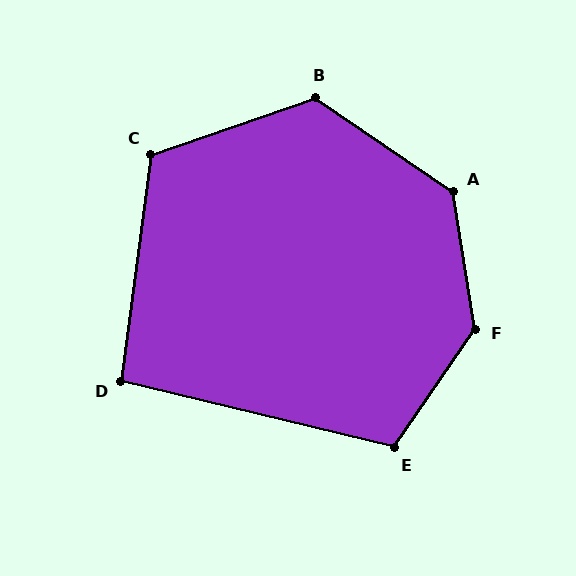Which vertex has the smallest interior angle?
D, at approximately 96 degrees.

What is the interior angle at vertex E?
Approximately 111 degrees (obtuse).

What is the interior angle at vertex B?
Approximately 127 degrees (obtuse).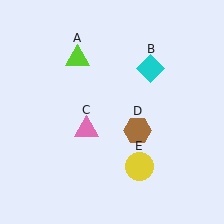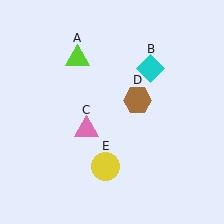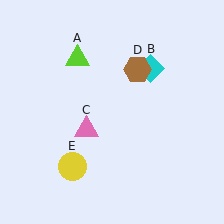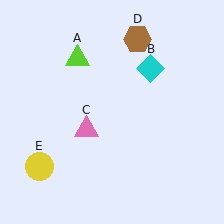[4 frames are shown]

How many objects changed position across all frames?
2 objects changed position: brown hexagon (object D), yellow circle (object E).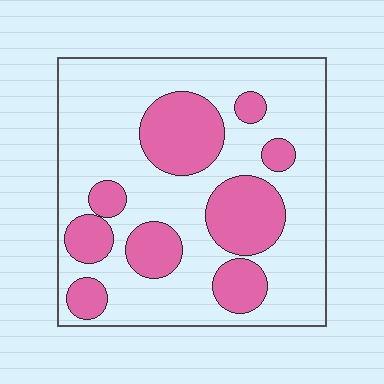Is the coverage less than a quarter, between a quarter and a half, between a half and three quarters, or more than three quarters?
Between a quarter and a half.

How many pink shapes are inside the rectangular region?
9.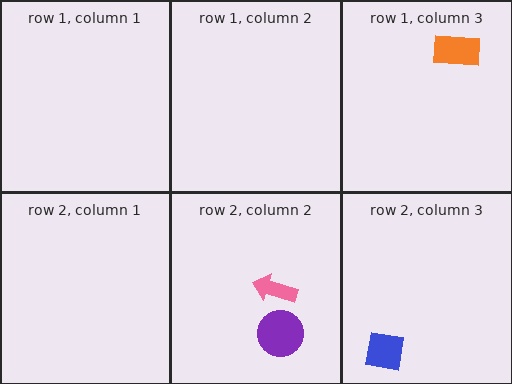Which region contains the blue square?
The row 2, column 3 region.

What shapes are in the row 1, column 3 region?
The orange rectangle.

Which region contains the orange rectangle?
The row 1, column 3 region.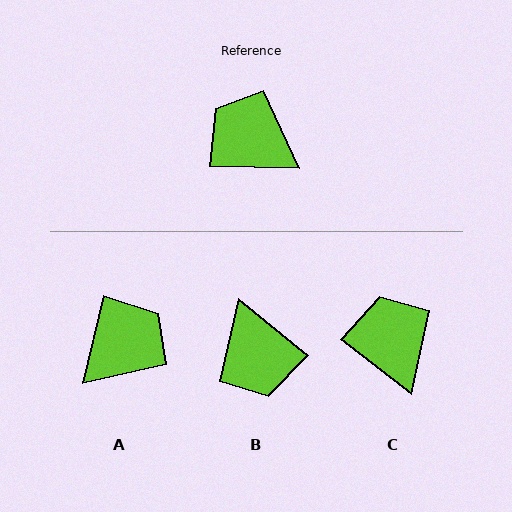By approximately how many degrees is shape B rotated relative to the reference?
Approximately 142 degrees counter-clockwise.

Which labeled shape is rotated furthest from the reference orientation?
B, about 142 degrees away.